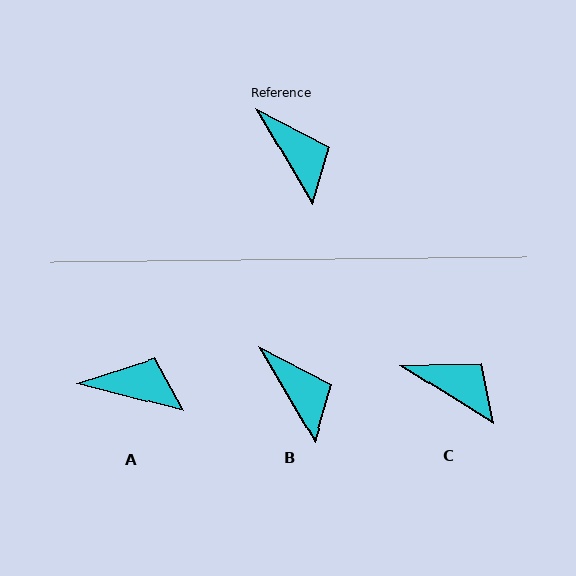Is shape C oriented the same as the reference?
No, it is off by about 28 degrees.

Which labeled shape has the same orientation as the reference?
B.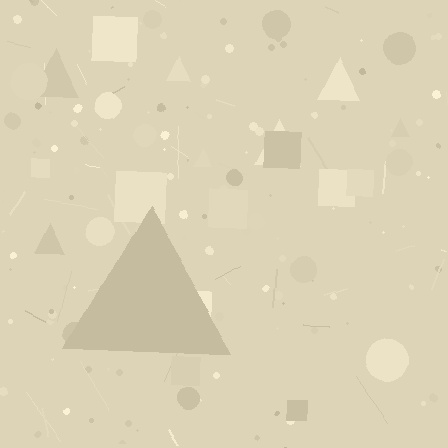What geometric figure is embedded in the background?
A triangle is embedded in the background.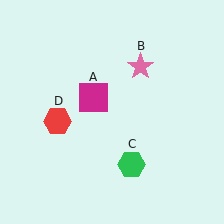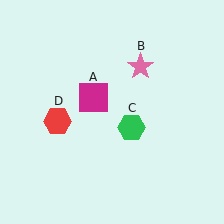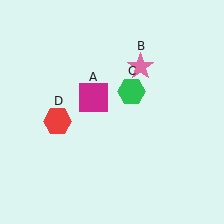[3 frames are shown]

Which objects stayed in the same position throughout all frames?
Magenta square (object A) and pink star (object B) and red hexagon (object D) remained stationary.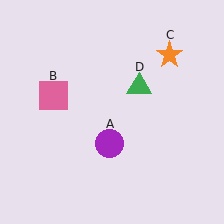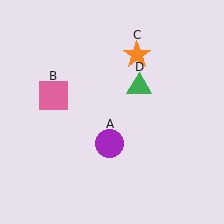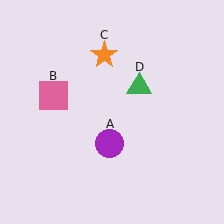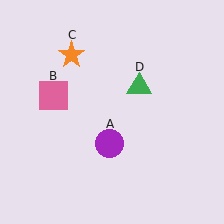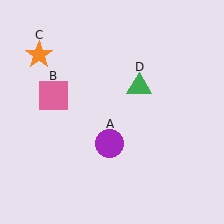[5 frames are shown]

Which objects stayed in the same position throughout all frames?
Purple circle (object A) and pink square (object B) and green triangle (object D) remained stationary.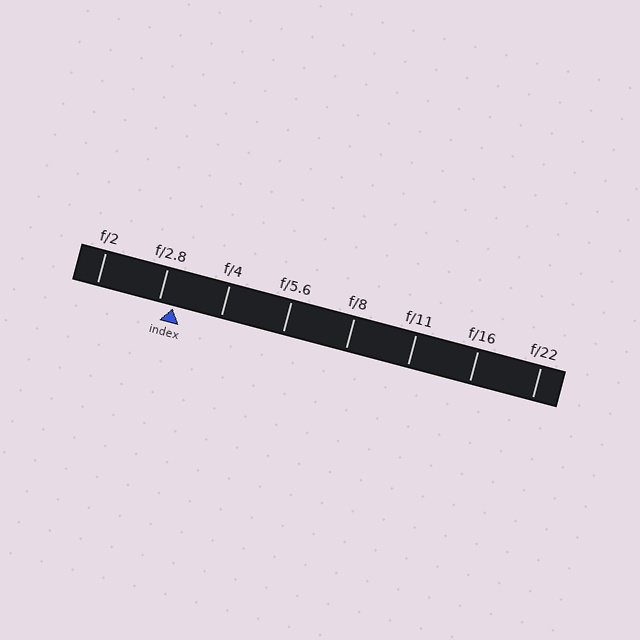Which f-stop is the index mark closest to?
The index mark is closest to f/2.8.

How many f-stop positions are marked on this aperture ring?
There are 8 f-stop positions marked.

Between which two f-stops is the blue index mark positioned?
The index mark is between f/2.8 and f/4.